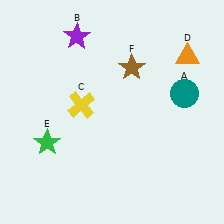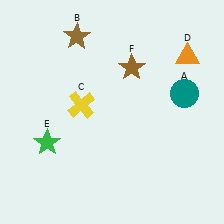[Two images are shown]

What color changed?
The star (B) changed from purple in Image 1 to brown in Image 2.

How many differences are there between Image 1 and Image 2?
There is 1 difference between the two images.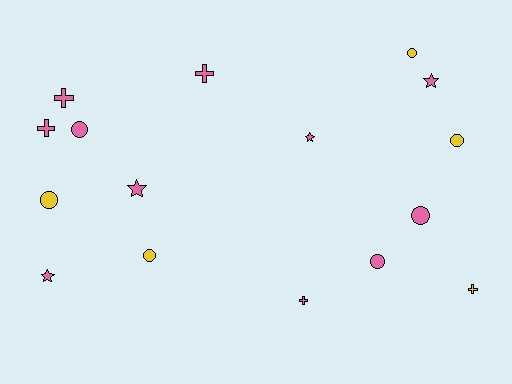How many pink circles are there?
There are 3 pink circles.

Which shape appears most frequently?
Circle, with 7 objects.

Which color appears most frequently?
Pink, with 11 objects.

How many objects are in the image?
There are 16 objects.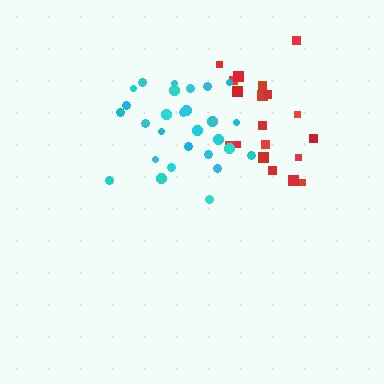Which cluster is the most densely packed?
Cyan.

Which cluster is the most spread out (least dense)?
Red.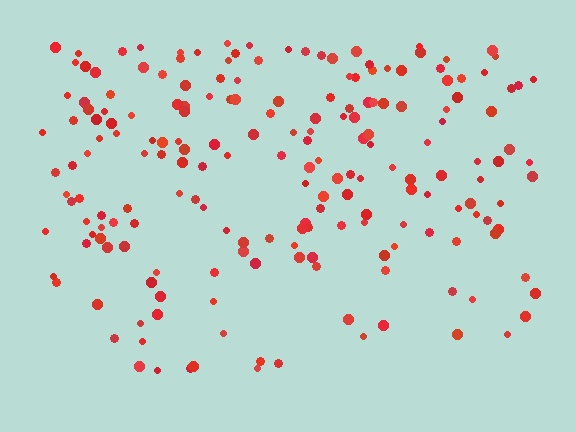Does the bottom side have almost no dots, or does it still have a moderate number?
Still a moderate number, just noticeably fewer than the top.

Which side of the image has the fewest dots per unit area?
The bottom.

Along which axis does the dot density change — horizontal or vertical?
Vertical.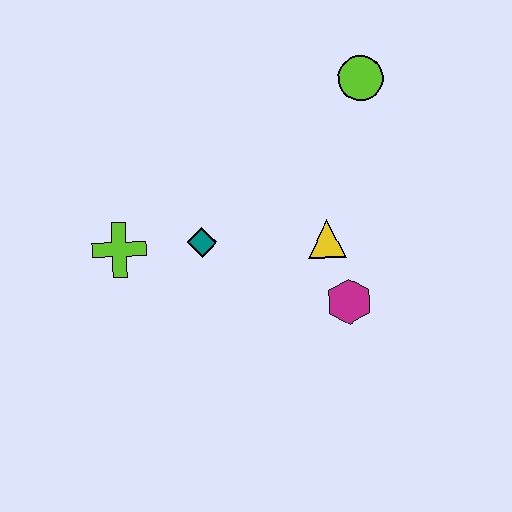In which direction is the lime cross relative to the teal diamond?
The lime cross is to the left of the teal diamond.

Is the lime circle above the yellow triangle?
Yes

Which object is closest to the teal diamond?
The lime cross is closest to the teal diamond.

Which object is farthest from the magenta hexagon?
The lime cross is farthest from the magenta hexagon.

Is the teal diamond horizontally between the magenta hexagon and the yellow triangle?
No